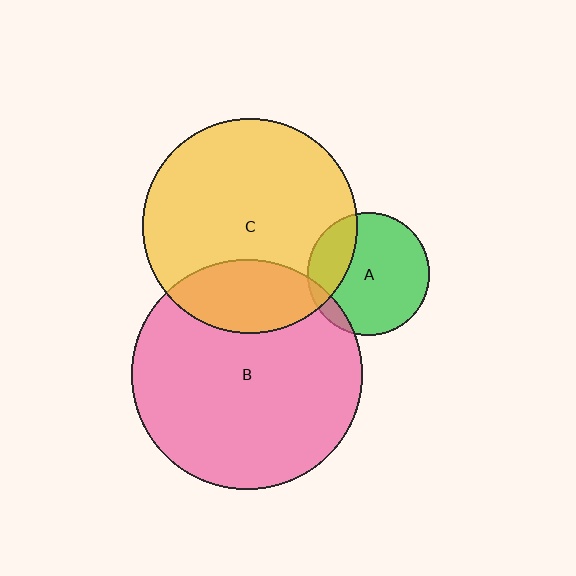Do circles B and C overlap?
Yes.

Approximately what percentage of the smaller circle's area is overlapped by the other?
Approximately 25%.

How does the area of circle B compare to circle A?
Approximately 3.5 times.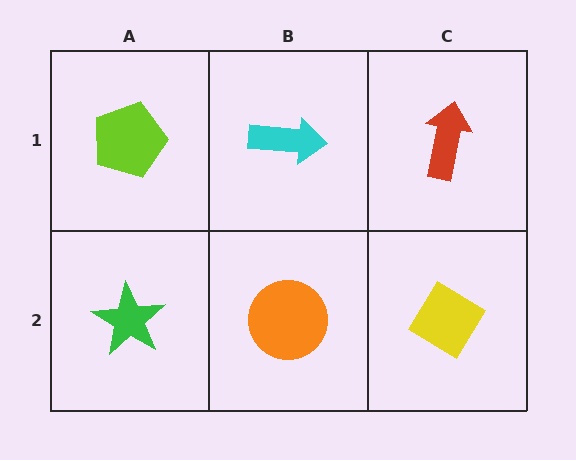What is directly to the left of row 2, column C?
An orange circle.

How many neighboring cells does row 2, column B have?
3.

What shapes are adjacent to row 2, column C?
A red arrow (row 1, column C), an orange circle (row 2, column B).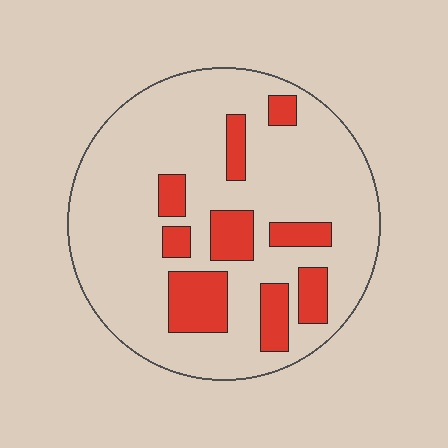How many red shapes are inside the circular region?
9.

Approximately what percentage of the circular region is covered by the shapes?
Approximately 20%.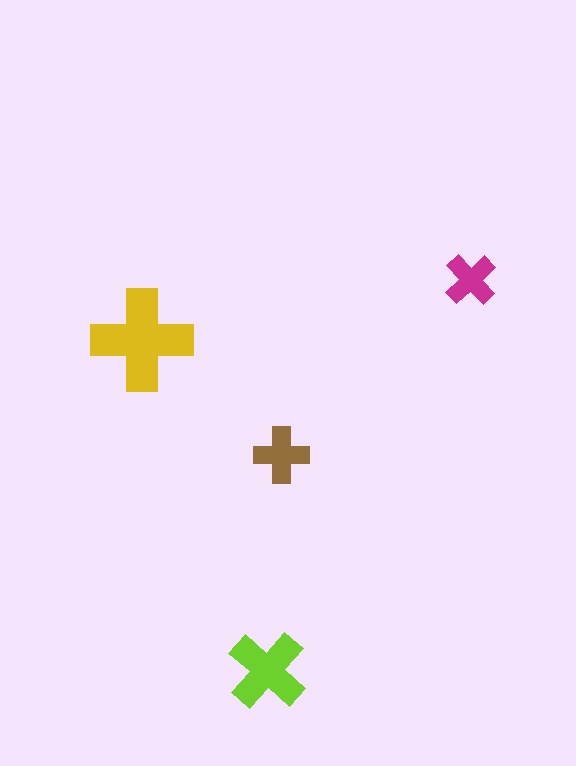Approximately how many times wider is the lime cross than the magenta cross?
About 1.5 times wider.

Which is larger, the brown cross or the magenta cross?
The brown one.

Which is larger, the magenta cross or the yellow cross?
The yellow one.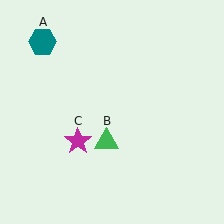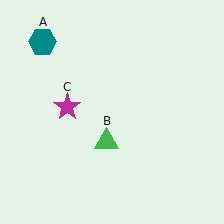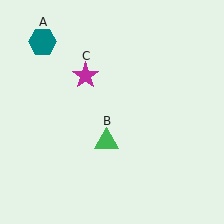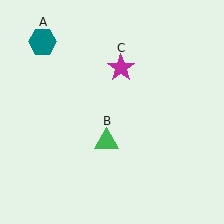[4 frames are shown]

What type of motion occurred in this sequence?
The magenta star (object C) rotated clockwise around the center of the scene.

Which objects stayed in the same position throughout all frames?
Teal hexagon (object A) and green triangle (object B) remained stationary.